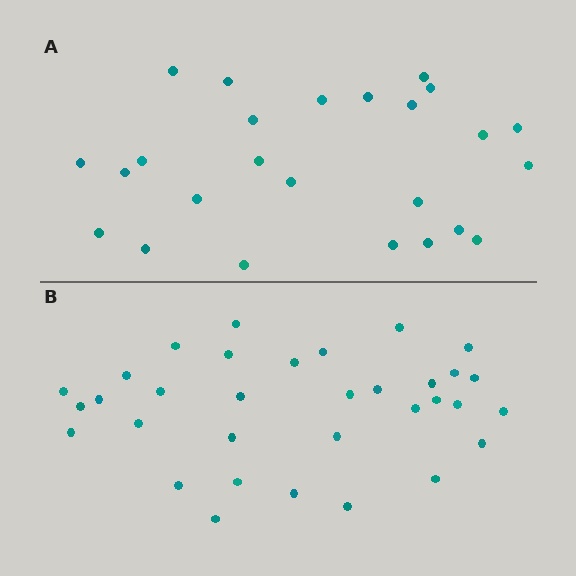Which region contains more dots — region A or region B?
Region B (the bottom region) has more dots.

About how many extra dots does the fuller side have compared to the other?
Region B has roughly 8 or so more dots than region A.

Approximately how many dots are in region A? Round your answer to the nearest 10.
About 20 dots. (The exact count is 25, which rounds to 20.)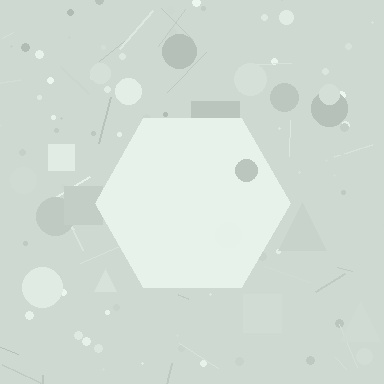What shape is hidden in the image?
A hexagon is hidden in the image.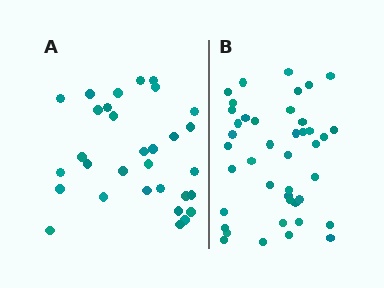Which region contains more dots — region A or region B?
Region B (the right region) has more dots.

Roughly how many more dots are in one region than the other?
Region B has roughly 12 or so more dots than region A.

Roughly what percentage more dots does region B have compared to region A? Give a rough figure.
About 35% more.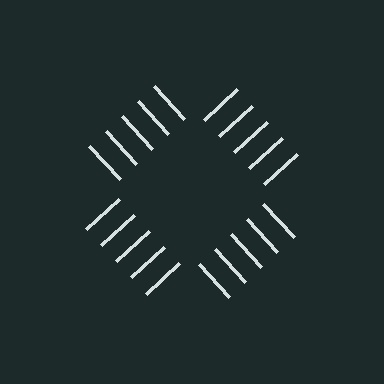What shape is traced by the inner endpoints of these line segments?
An illusory square — the line segments terminate on its edges but no continuous stroke is drawn.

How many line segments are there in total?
20 — 5 along each of the 4 edges.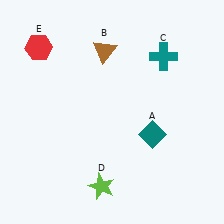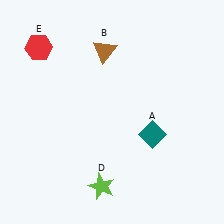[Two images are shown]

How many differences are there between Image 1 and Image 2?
There is 1 difference between the two images.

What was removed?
The teal cross (C) was removed in Image 2.